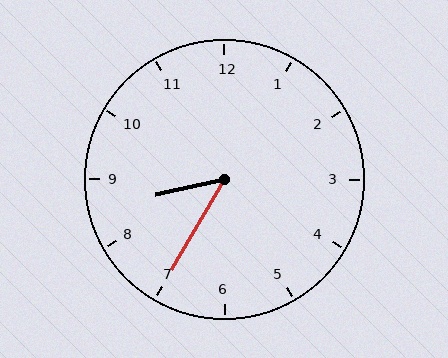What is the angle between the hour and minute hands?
Approximately 48 degrees.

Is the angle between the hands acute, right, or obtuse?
It is acute.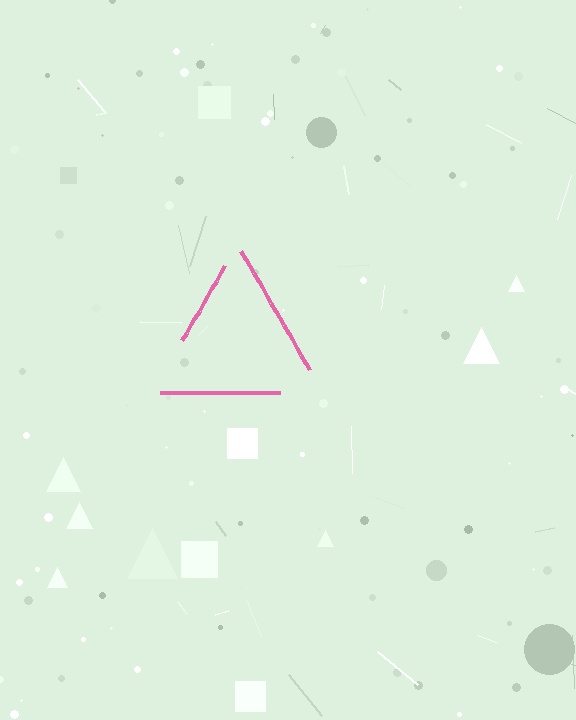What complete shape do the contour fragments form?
The contour fragments form a triangle.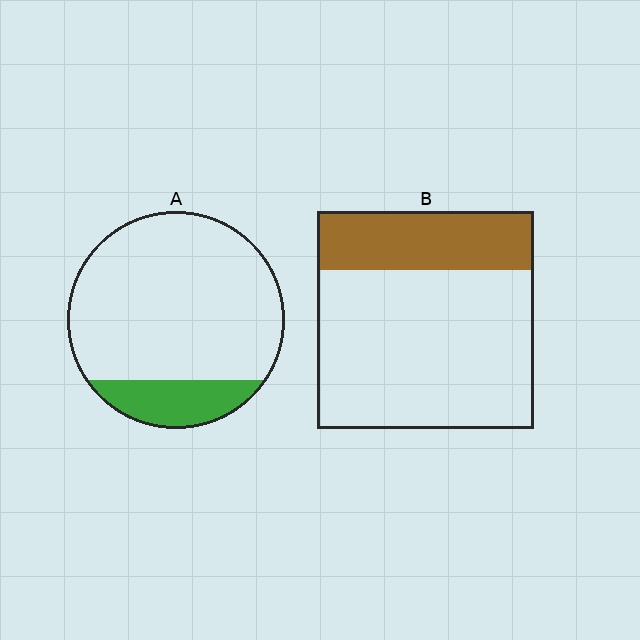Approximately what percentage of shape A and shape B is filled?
A is approximately 15% and B is approximately 25%.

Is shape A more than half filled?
No.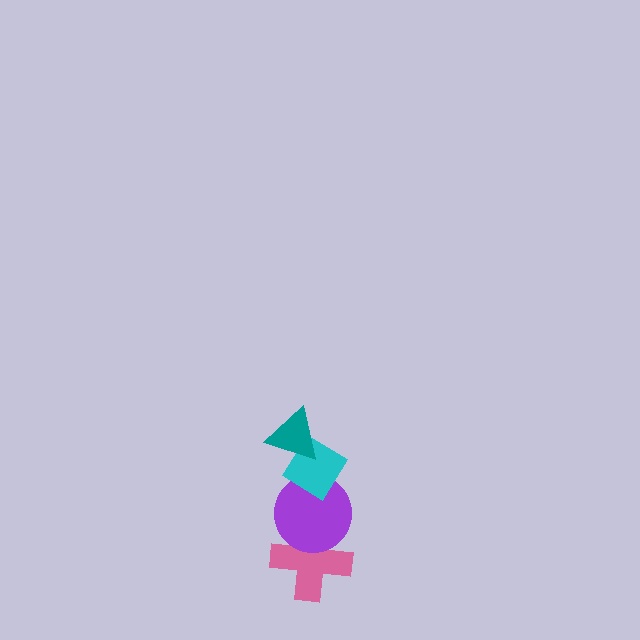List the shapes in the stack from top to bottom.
From top to bottom: the teal triangle, the cyan diamond, the purple circle, the pink cross.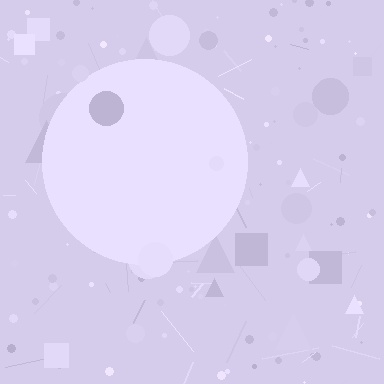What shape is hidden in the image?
A circle is hidden in the image.